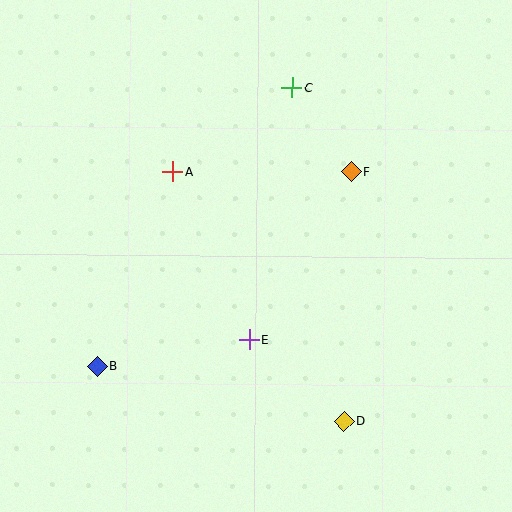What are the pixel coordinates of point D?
Point D is at (344, 421).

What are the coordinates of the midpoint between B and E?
The midpoint between B and E is at (173, 353).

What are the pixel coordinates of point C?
Point C is at (292, 88).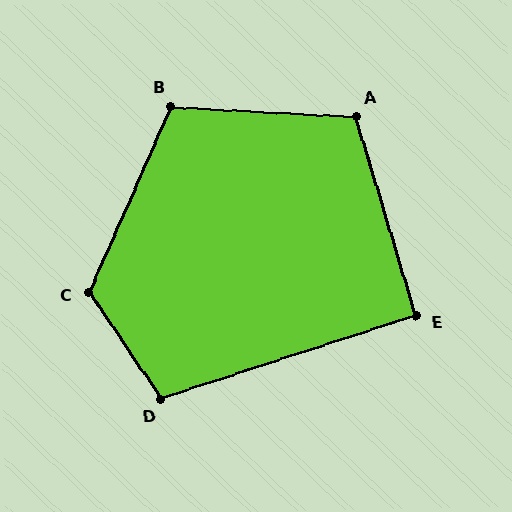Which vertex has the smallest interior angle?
E, at approximately 91 degrees.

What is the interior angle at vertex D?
Approximately 106 degrees (obtuse).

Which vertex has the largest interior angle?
C, at approximately 122 degrees.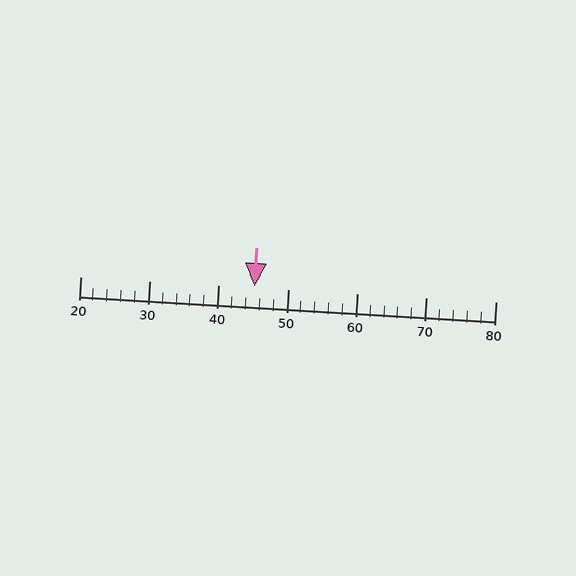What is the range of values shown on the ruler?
The ruler shows values from 20 to 80.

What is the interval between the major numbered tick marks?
The major tick marks are spaced 10 units apart.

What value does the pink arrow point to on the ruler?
The pink arrow points to approximately 45.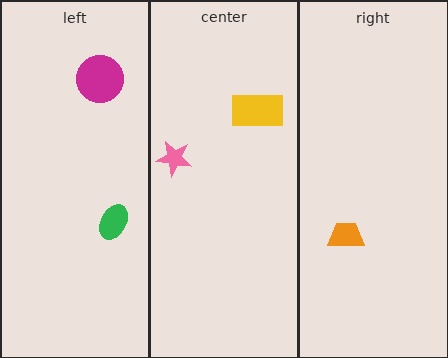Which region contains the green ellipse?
The left region.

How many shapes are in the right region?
1.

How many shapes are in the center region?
2.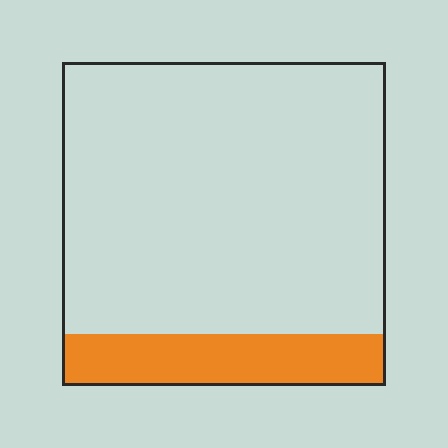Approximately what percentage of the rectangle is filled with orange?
Approximately 15%.